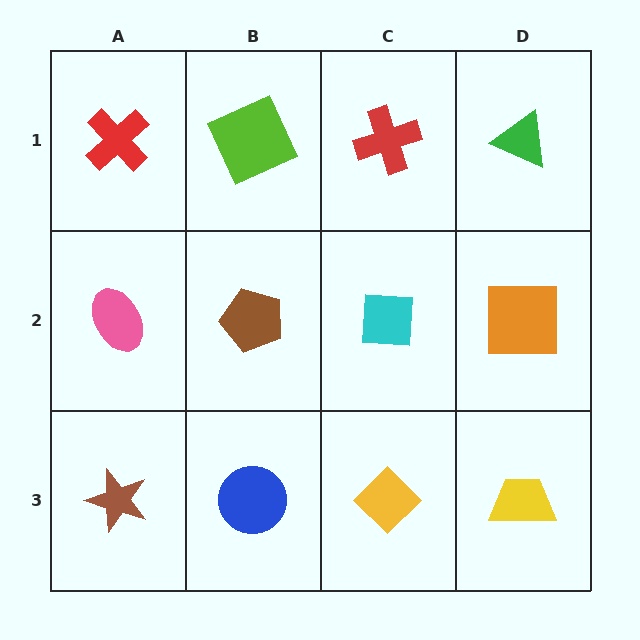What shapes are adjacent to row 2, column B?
A lime square (row 1, column B), a blue circle (row 3, column B), a pink ellipse (row 2, column A), a cyan square (row 2, column C).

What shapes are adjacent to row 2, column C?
A red cross (row 1, column C), a yellow diamond (row 3, column C), a brown pentagon (row 2, column B), an orange square (row 2, column D).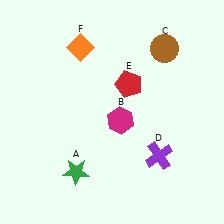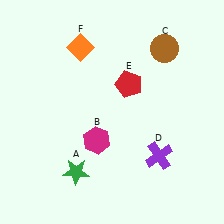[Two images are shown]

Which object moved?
The magenta hexagon (B) moved left.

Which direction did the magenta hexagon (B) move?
The magenta hexagon (B) moved left.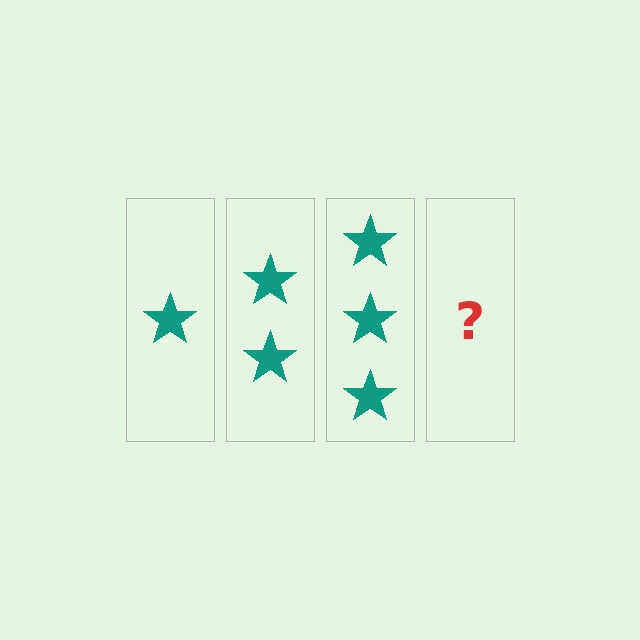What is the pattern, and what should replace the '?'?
The pattern is that each step adds one more star. The '?' should be 4 stars.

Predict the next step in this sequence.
The next step is 4 stars.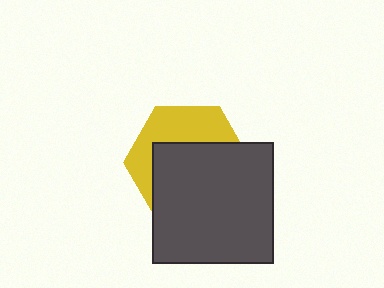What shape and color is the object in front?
The object in front is a dark gray square.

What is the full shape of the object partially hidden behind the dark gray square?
The partially hidden object is a yellow hexagon.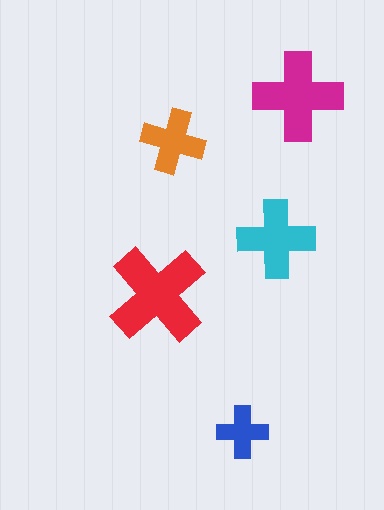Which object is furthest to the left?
The red cross is leftmost.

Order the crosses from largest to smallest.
the red one, the magenta one, the cyan one, the orange one, the blue one.